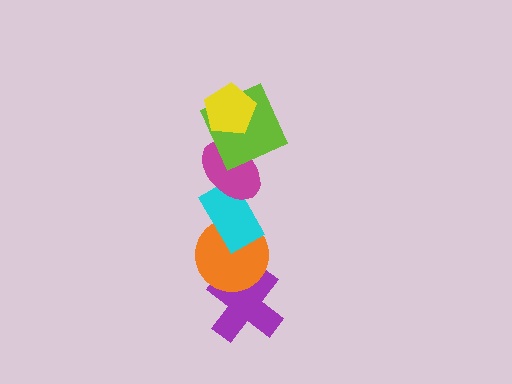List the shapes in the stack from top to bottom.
From top to bottom: the yellow pentagon, the lime square, the magenta ellipse, the cyan rectangle, the orange circle, the purple cross.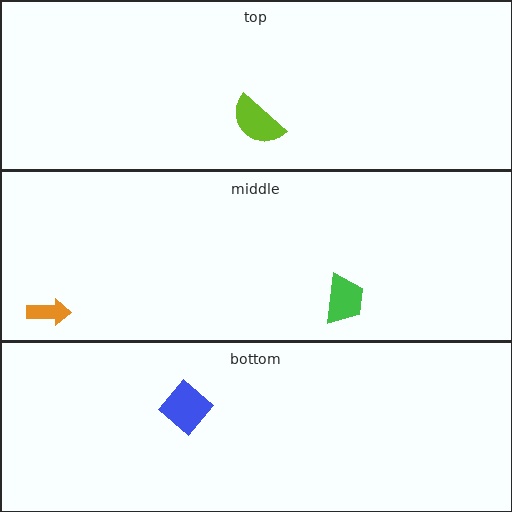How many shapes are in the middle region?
2.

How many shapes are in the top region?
1.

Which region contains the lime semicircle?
The top region.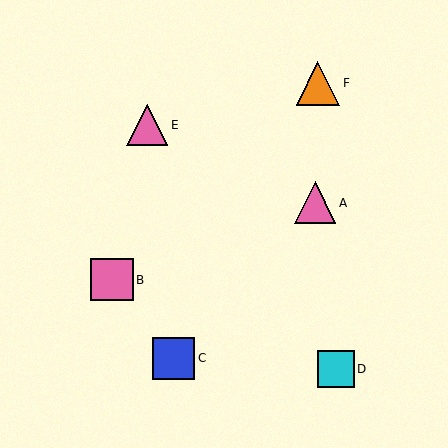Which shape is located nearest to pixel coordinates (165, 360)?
The blue square (labeled C) at (174, 358) is nearest to that location.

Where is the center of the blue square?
The center of the blue square is at (174, 358).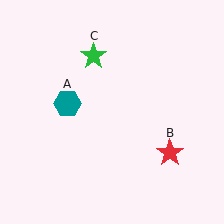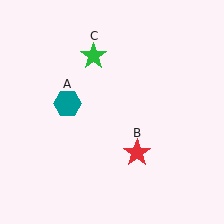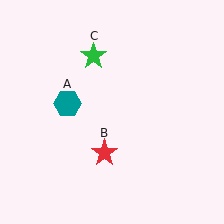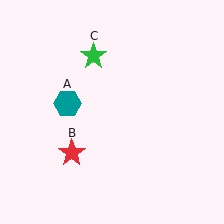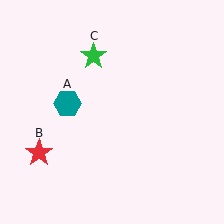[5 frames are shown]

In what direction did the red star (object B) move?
The red star (object B) moved left.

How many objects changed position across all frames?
1 object changed position: red star (object B).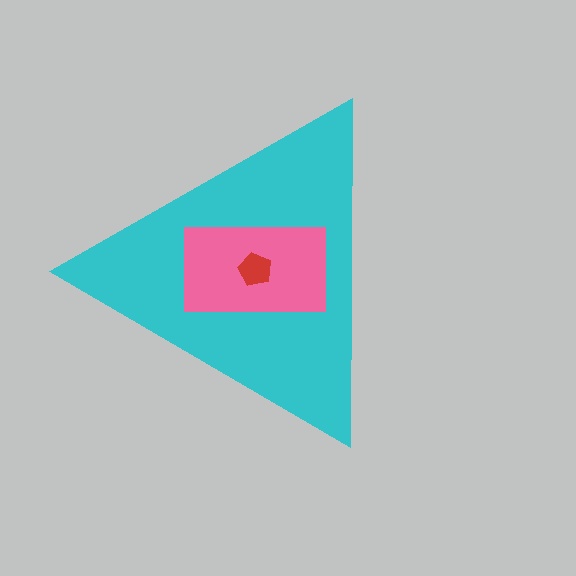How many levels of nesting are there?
3.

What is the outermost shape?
The cyan triangle.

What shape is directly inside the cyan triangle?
The pink rectangle.